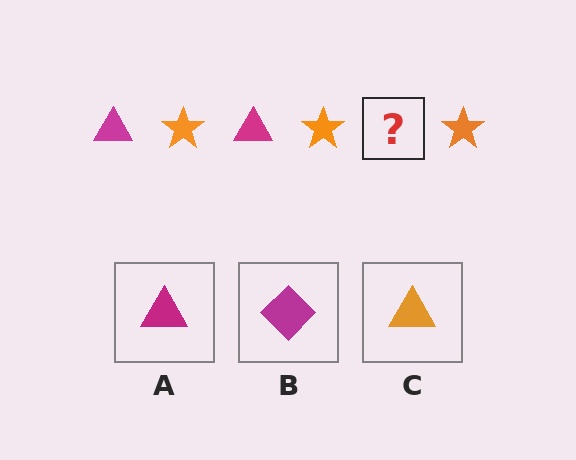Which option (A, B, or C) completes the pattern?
A.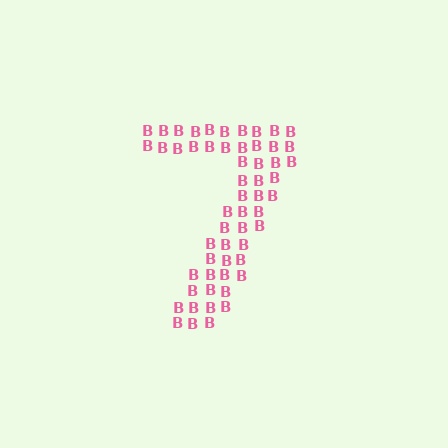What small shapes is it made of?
It is made of small letter B's.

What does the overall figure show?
The overall figure shows the digit 7.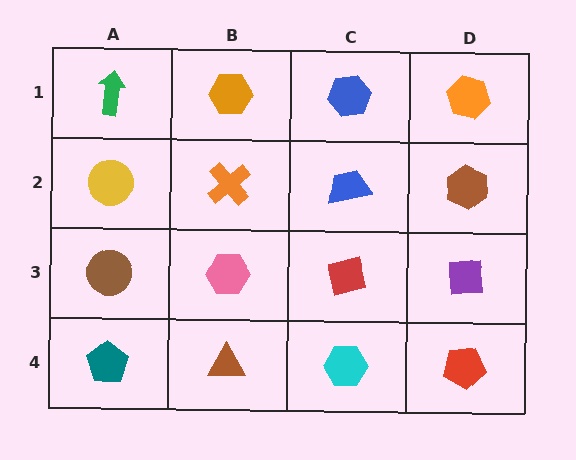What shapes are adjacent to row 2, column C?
A blue hexagon (row 1, column C), a red square (row 3, column C), an orange cross (row 2, column B), a brown hexagon (row 2, column D).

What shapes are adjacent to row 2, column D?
An orange hexagon (row 1, column D), a purple square (row 3, column D), a blue trapezoid (row 2, column C).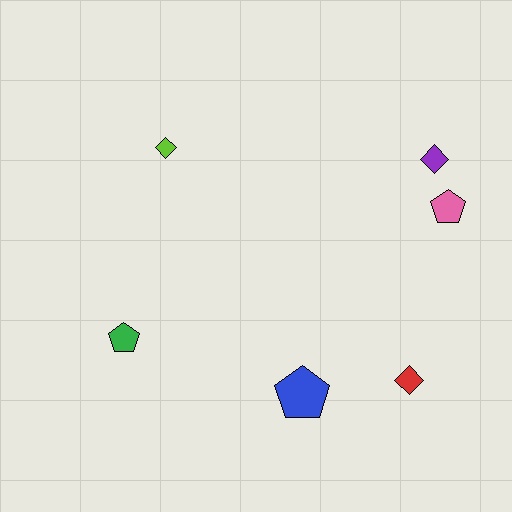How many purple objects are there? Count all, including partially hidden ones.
There is 1 purple object.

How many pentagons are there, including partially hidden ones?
There are 3 pentagons.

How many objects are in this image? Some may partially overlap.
There are 6 objects.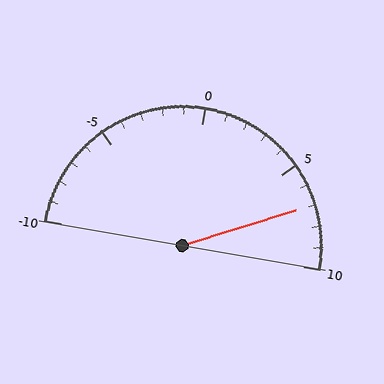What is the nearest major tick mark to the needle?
The nearest major tick mark is 5.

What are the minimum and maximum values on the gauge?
The gauge ranges from -10 to 10.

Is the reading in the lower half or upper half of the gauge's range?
The reading is in the upper half of the range (-10 to 10).